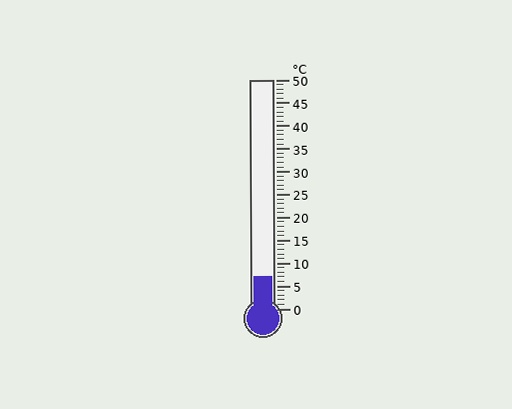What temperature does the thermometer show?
The thermometer shows approximately 7°C.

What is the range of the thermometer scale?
The thermometer scale ranges from 0°C to 50°C.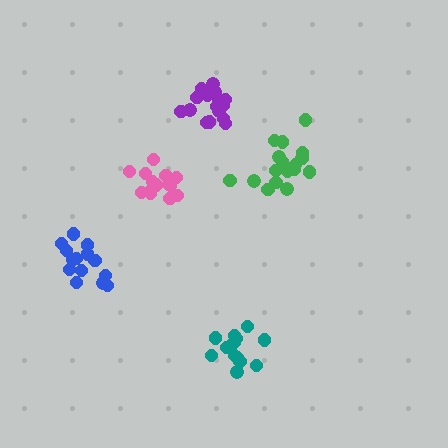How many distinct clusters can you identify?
There are 5 distinct clusters.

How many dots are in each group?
Group 1: 15 dots, Group 2: 14 dots, Group 3: 16 dots, Group 4: 13 dots, Group 5: 19 dots (77 total).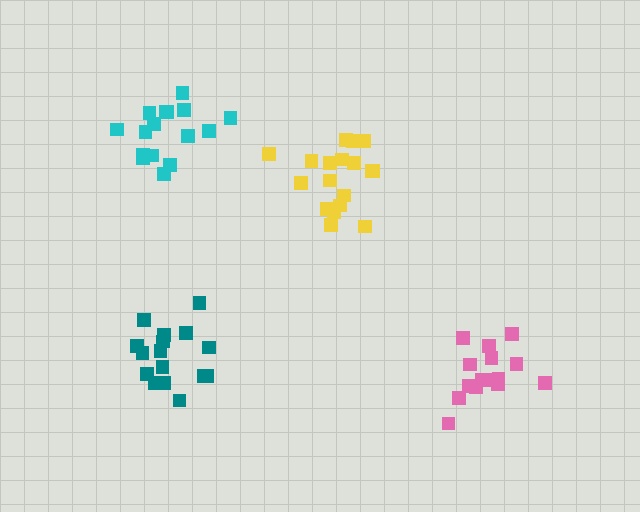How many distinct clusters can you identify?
There are 4 distinct clusters.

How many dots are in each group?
Group 1: 16 dots, Group 2: 16 dots, Group 3: 18 dots, Group 4: 15 dots (65 total).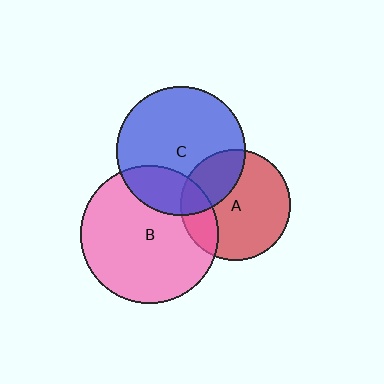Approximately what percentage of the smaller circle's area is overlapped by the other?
Approximately 30%.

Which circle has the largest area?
Circle B (pink).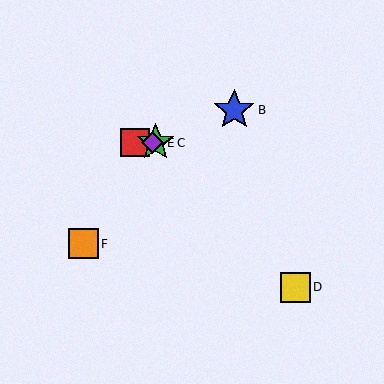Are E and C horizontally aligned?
Yes, both are at y≈143.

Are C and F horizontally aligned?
No, C is at y≈143 and F is at y≈244.